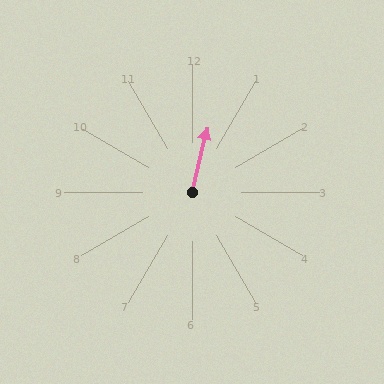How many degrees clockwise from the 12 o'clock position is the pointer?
Approximately 13 degrees.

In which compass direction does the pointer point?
North.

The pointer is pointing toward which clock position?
Roughly 12 o'clock.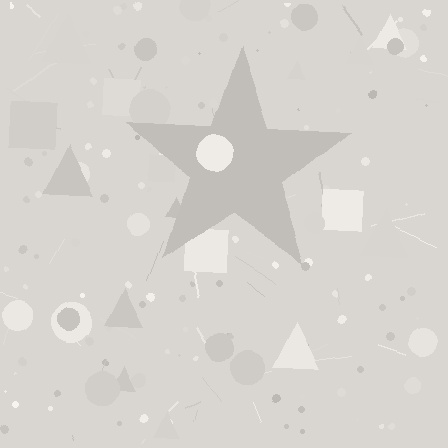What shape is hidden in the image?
A star is hidden in the image.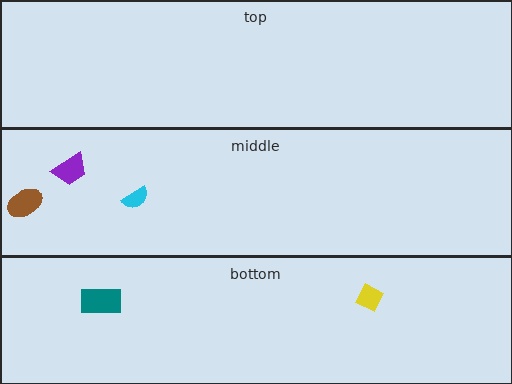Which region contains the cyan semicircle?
The middle region.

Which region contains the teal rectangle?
The bottom region.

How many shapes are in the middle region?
3.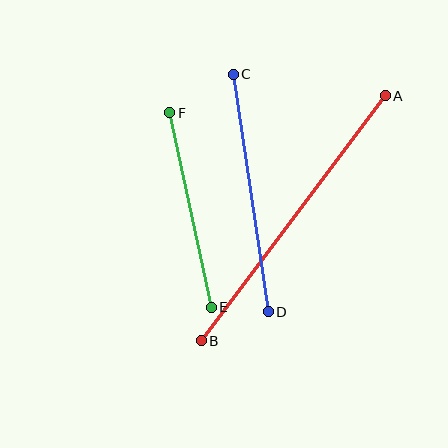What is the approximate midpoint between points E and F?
The midpoint is at approximately (191, 210) pixels.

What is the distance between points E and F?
The distance is approximately 199 pixels.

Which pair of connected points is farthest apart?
Points A and B are farthest apart.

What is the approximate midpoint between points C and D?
The midpoint is at approximately (251, 193) pixels.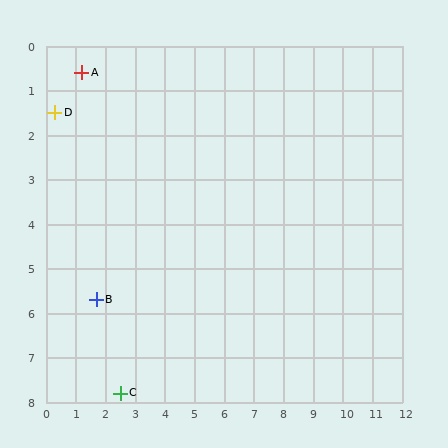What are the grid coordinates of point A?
Point A is at approximately (1.2, 0.6).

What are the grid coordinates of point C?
Point C is at approximately (2.5, 7.8).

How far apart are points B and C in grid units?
Points B and C are about 2.2 grid units apart.